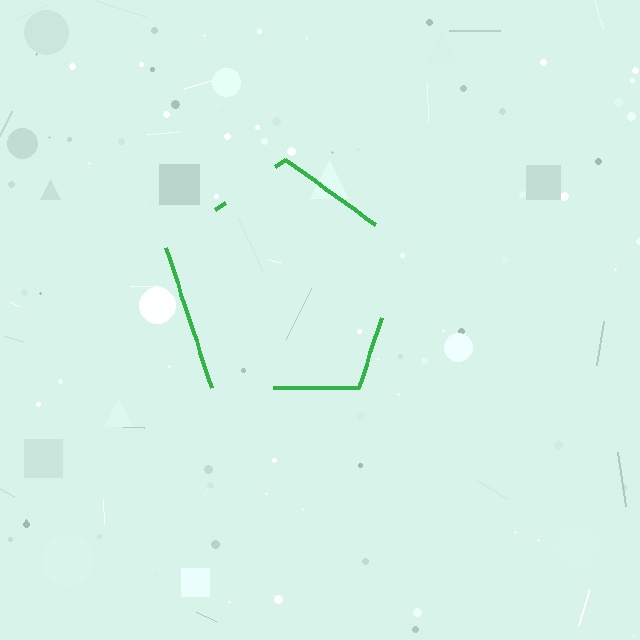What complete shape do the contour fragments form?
The contour fragments form a pentagon.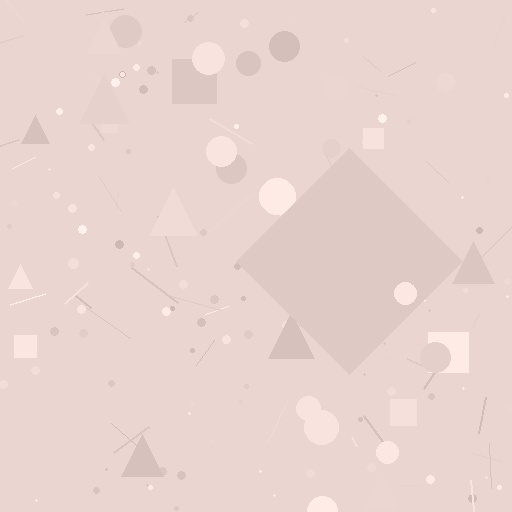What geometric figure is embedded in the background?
A diamond is embedded in the background.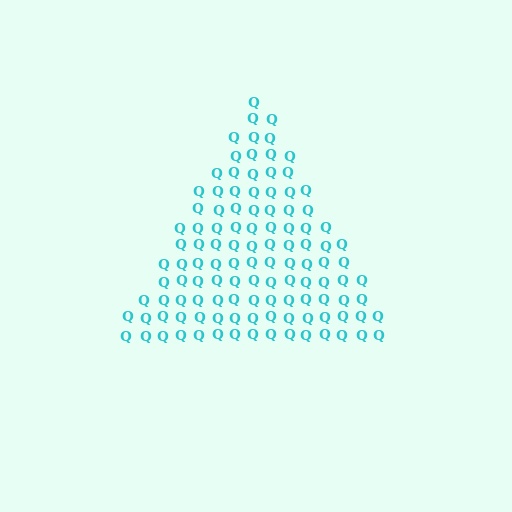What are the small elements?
The small elements are letter Q's.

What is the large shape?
The large shape is a triangle.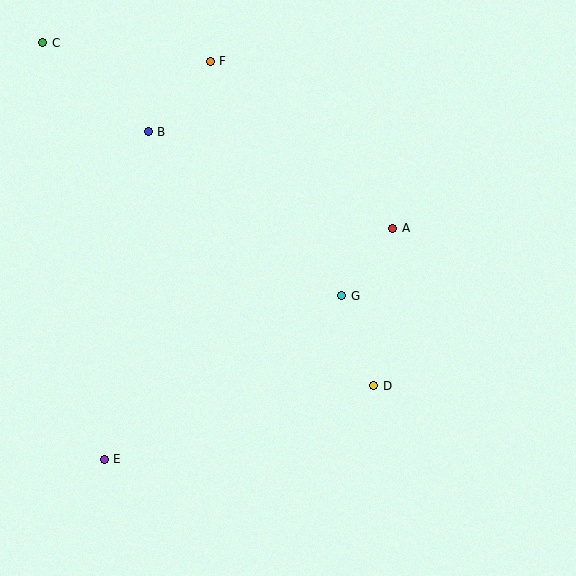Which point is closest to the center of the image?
Point G at (342, 296) is closest to the center.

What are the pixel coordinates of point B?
Point B is at (148, 132).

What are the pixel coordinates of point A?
Point A is at (393, 228).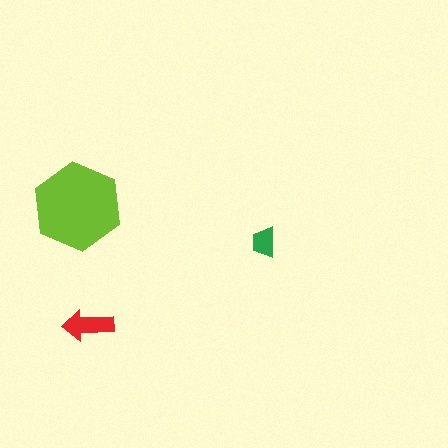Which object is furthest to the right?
The green trapezoid is rightmost.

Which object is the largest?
The lime hexagon.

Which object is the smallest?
The green trapezoid.